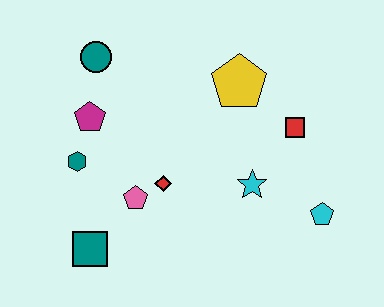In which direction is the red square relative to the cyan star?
The red square is above the cyan star.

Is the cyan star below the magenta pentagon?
Yes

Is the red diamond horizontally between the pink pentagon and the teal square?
No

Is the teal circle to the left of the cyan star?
Yes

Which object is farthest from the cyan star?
The teal circle is farthest from the cyan star.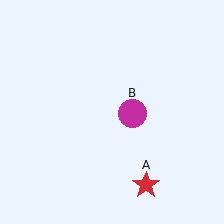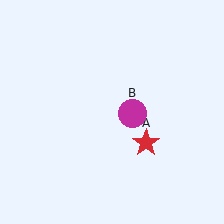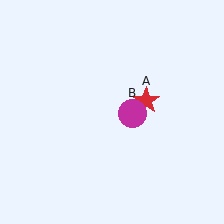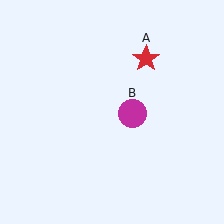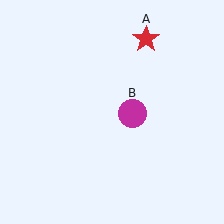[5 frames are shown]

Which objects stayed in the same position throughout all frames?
Magenta circle (object B) remained stationary.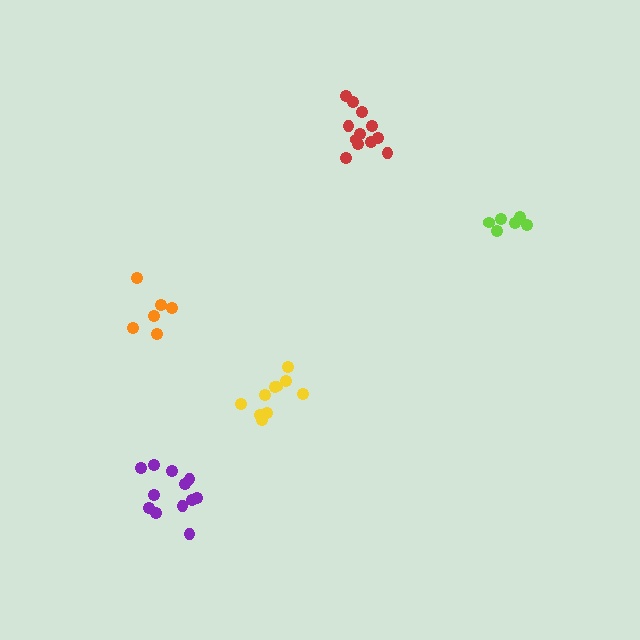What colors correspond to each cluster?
The clusters are colored: yellow, lime, purple, red, orange.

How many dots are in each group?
Group 1: 10 dots, Group 2: 6 dots, Group 3: 12 dots, Group 4: 12 dots, Group 5: 6 dots (46 total).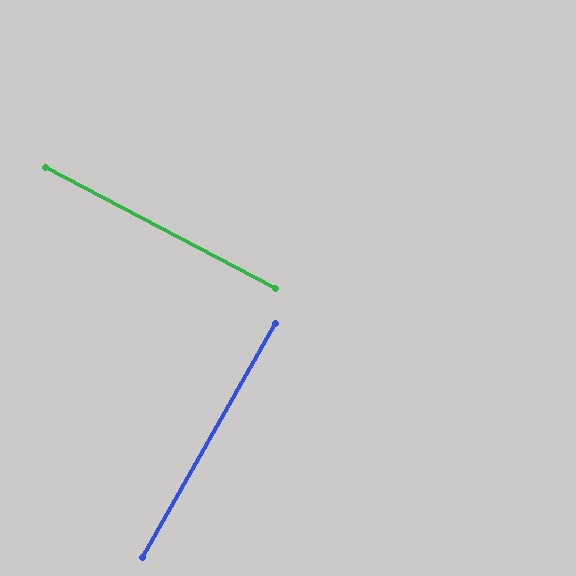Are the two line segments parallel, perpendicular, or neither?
Perpendicular — they meet at approximately 88°.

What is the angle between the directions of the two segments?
Approximately 88 degrees.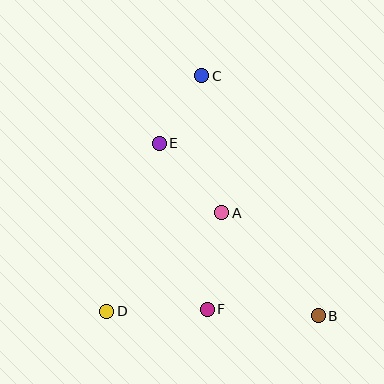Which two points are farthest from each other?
Points B and C are farthest from each other.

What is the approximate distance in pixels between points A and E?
The distance between A and E is approximately 94 pixels.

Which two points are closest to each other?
Points C and E are closest to each other.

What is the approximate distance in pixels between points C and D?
The distance between C and D is approximately 254 pixels.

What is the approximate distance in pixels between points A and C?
The distance between A and C is approximately 139 pixels.